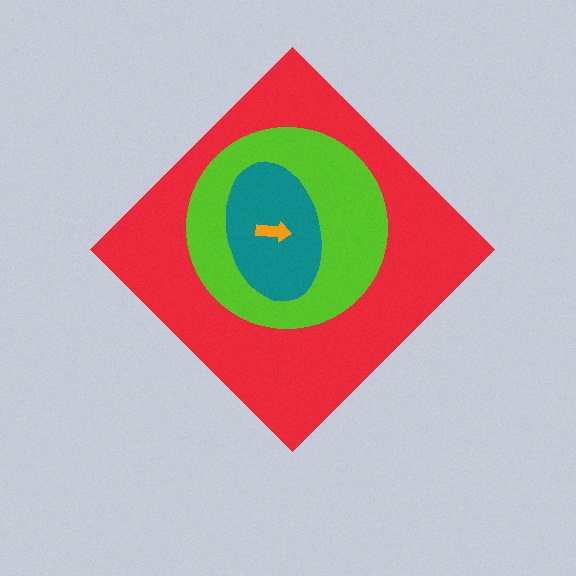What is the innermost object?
The orange arrow.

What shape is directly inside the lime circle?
The teal ellipse.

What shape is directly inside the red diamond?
The lime circle.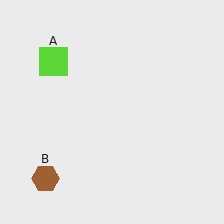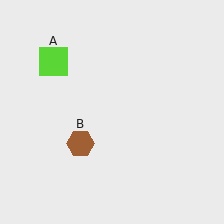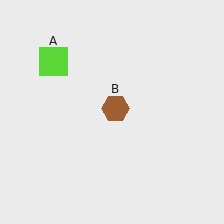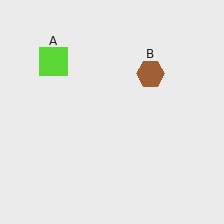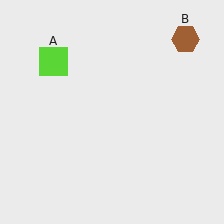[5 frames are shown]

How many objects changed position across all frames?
1 object changed position: brown hexagon (object B).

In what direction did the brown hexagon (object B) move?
The brown hexagon (object B) moved up and to the right.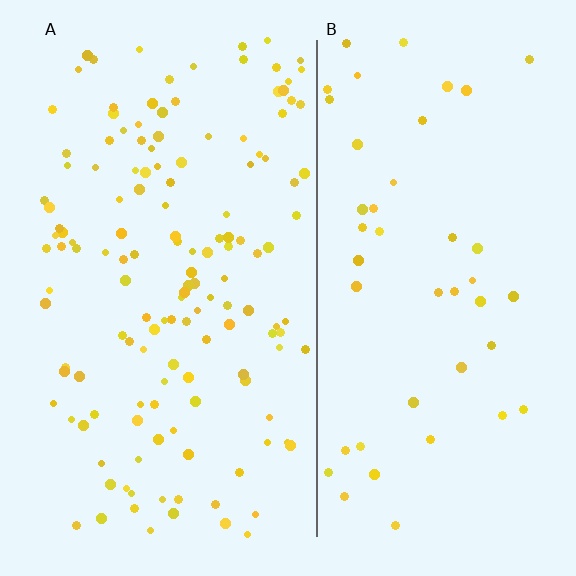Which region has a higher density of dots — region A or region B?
A (the left).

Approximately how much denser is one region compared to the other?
Approximately 3.1× — region A over region B.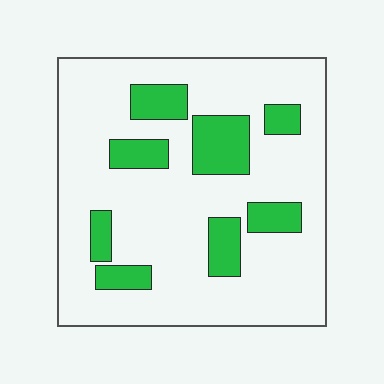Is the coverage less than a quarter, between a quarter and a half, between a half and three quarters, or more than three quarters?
Less than a quarter.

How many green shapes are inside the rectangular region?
8.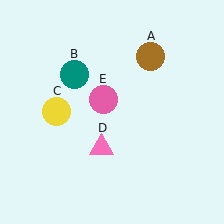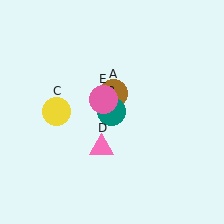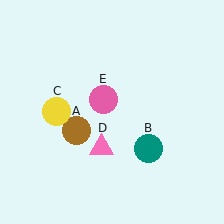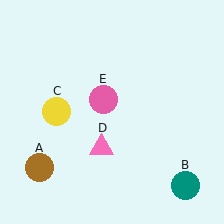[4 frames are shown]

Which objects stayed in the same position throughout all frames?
Yellow circle (object C) and pink triangle (object D) and pink circle (object E) remained stationary.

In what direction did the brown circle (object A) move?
The brown circle (object A) moved down and to the left.